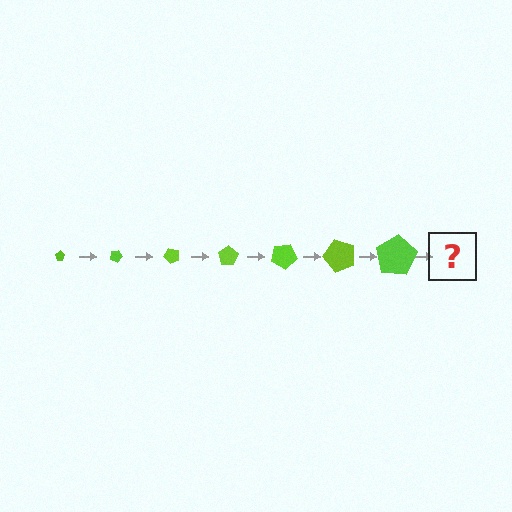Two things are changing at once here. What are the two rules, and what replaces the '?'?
The two rules are that the pentagon grows larger each step and it rotates 25 degrees each step. The '?' should be a pentagon, larger than the previous one and rotated 175 degrees from the start.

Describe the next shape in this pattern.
It should be a pentagon, larger than the previous one and rotated 175 degrees from the start.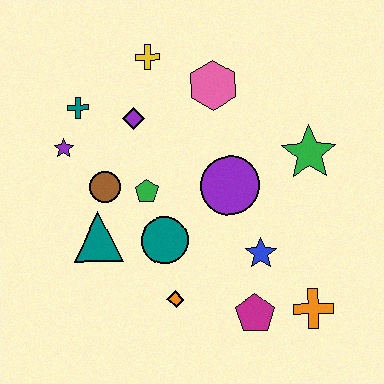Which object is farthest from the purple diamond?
The orange cross is farthest from the purple diamond.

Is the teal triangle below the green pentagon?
Yes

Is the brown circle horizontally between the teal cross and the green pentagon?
Yes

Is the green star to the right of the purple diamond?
Yes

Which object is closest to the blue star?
The magenta pentagon is closest to the blue star.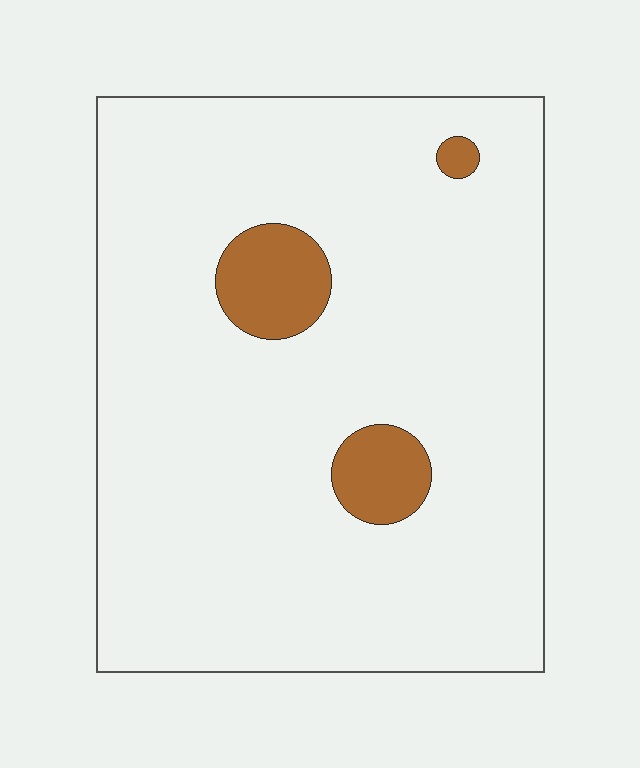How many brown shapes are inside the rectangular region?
3.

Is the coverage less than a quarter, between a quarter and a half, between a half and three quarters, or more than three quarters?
Less than a quarter.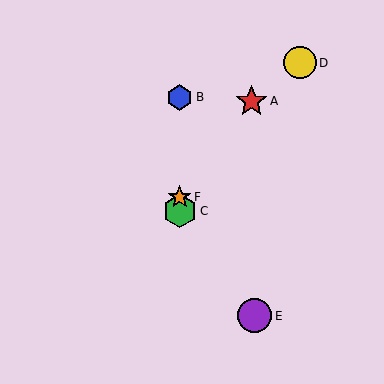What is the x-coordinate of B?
Object B is at x≈180.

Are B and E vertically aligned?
No, B is at x≈180 and E is at x≈255.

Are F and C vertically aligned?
Yes, both are at x≈180.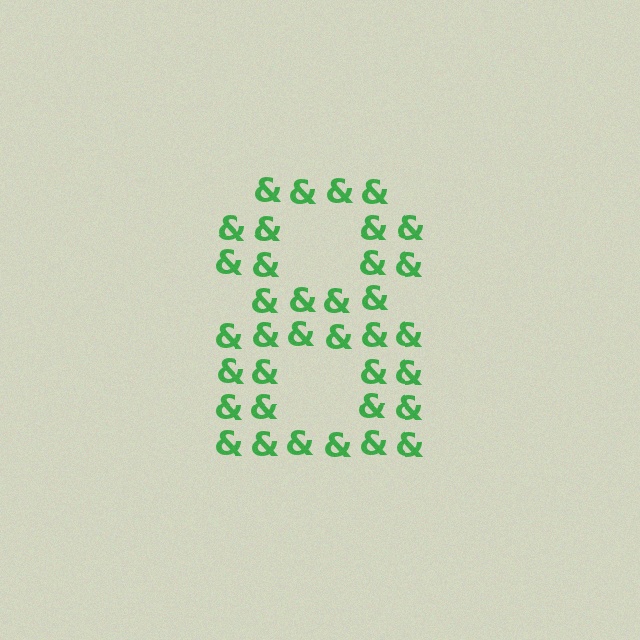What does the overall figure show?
The overall figure shows the digit 8.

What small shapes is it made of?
It is made of small ampersands.